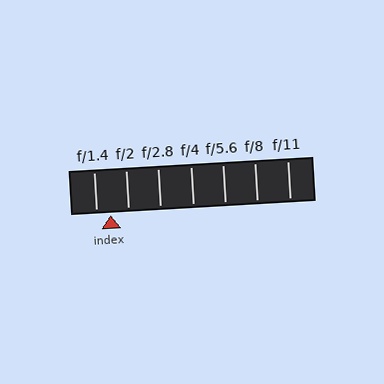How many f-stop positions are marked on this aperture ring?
There are 7 f-stop positions marked.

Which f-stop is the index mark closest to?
The index mark is closest to f/1.4.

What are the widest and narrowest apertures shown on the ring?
The widest aperture shown is f/1.4 and the narrowest is f/11.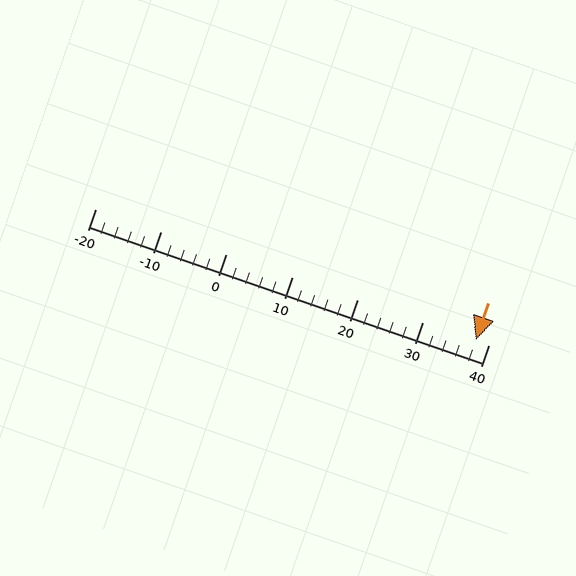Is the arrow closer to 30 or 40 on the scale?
The arrow is closer to 40.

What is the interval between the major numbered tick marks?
The major tick marks are spaced 10 units apart.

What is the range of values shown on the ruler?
The ruler shows values from -20 to 40.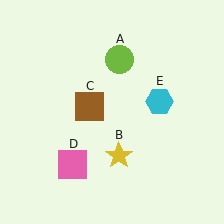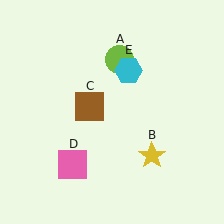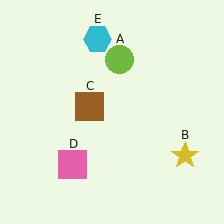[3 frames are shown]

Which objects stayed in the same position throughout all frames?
Lime circle (object A) and brown square (object C) and pink square (object D) remained stationary.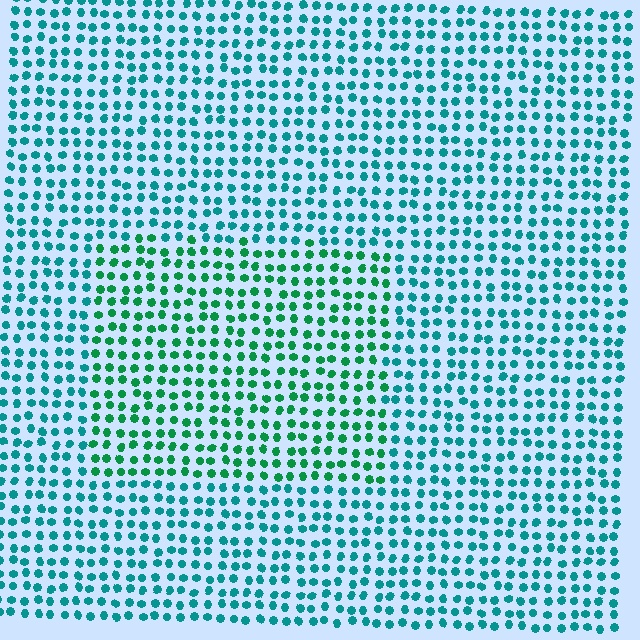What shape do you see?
I see a rectangle.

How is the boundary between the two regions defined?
The boundary is defined purely by a slight shift in hue (about 33 degrees). Spacing, size, and orientation are identical on both sides.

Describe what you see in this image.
The image is filled with small teal elements in a uniform arrangement. A rectangle-shaped region is visible where the elements are tinted to a slightly different hue, forming a subtle color boundary.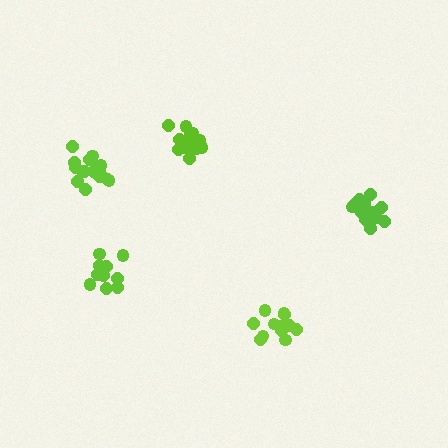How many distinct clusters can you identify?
There are 5 distinct clusters.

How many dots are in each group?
Group 1: 12 dots, Group 2: 12 dots, Group 3: 18 dots, Group 4: 17 dots, Group 5: 16 dots (75 total).